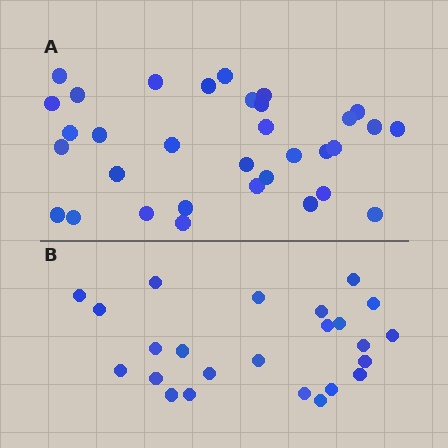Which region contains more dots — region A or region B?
Region A (the top region) has more dots.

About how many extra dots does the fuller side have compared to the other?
Region A has roughly 8 or so more dots than region B.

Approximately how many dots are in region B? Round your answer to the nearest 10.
About 20 dots. (The exact count is 24, which rounds to 20.)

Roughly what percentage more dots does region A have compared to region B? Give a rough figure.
About 40% more.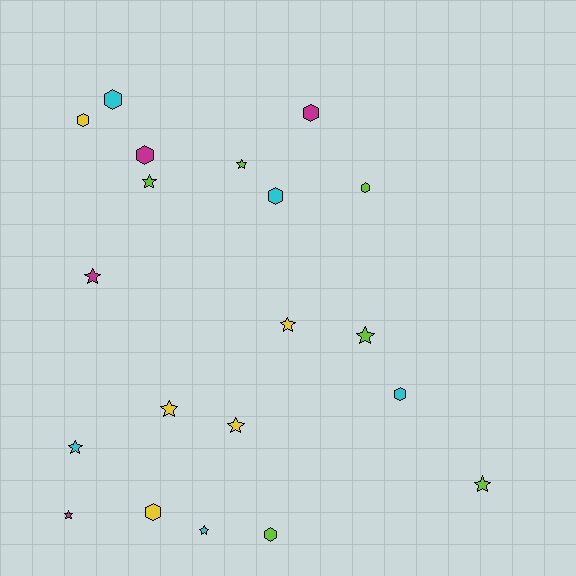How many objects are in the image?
There are 20 objects.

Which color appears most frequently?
Lime, with 6 objects.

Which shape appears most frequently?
Star, with 11 objects.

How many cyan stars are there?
There are 2 cyan stars.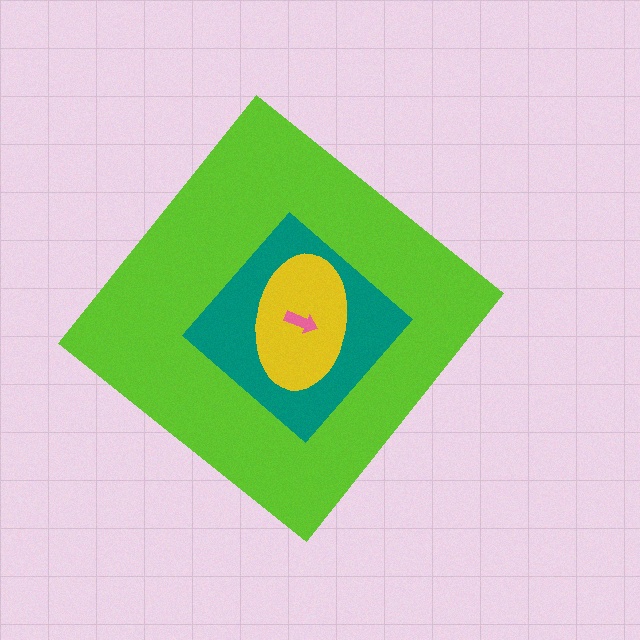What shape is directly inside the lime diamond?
The teal diamond.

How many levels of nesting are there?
4.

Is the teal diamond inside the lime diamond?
Yes.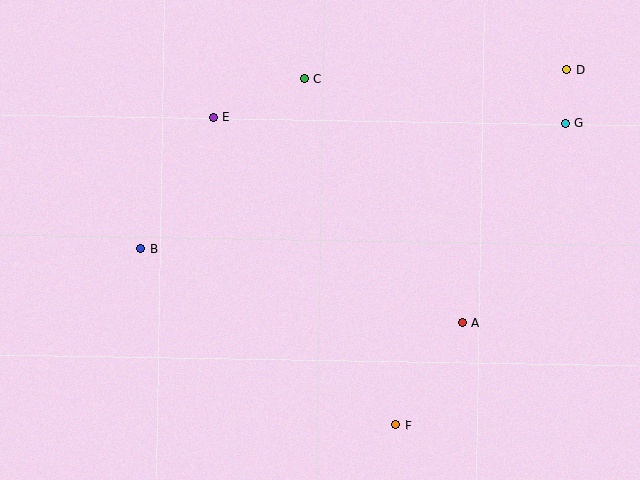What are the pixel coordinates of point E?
Point E is at (214, 117).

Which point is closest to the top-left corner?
Point E is closest to the top-left corner.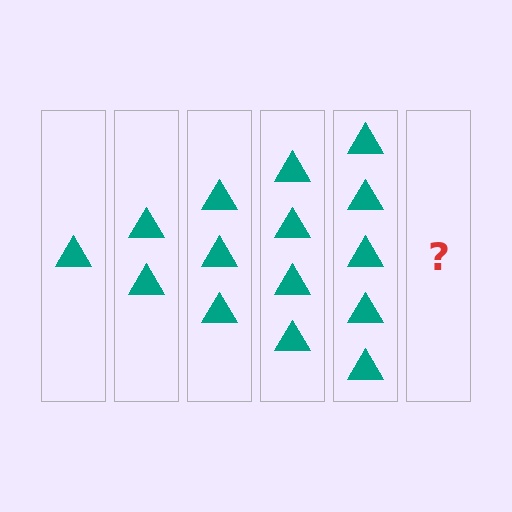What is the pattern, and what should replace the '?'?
The pattern is that each step adds one more triangle. The '?' should be 6 triangles.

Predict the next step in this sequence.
The next step is 6 triangles.